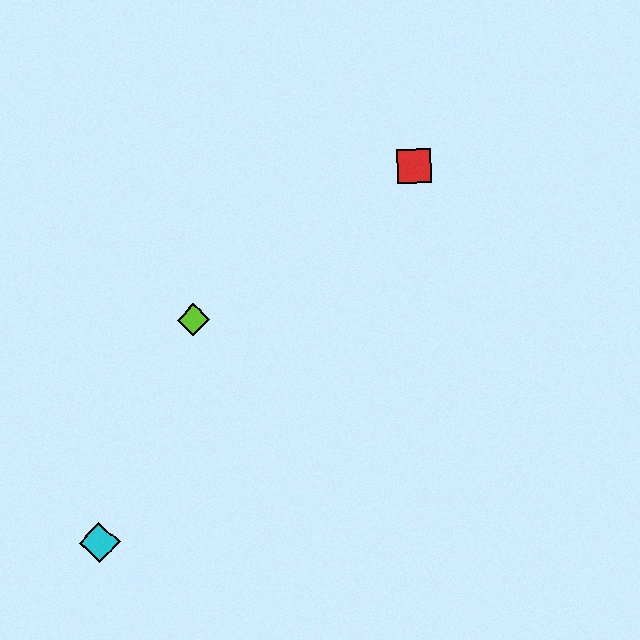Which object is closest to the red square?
The lime diamond is closest to the red square.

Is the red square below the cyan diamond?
No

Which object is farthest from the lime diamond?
The red square is farthest from the lime diamond.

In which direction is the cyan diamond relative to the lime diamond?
The cyan diamond is below the lime diamond.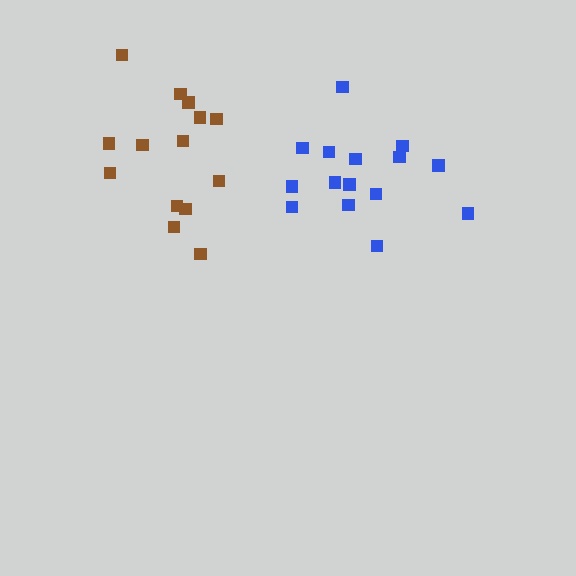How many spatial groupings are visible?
There are 2 spatial groupings.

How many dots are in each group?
Group 1: 14 dots, Group 2: 15 dots (29 total).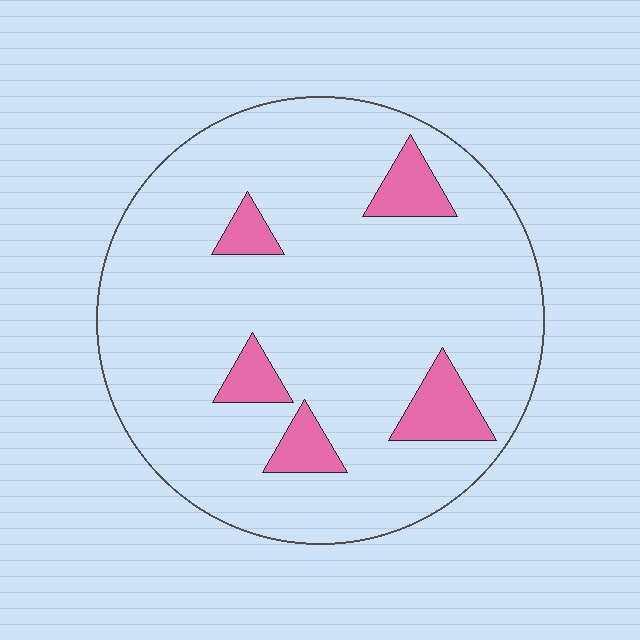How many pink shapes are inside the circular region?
5.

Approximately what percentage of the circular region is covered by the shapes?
Approximately 10%.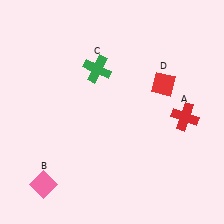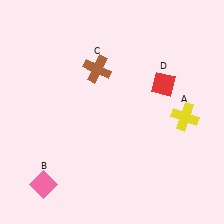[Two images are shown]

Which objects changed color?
A changed from red to yellow. C changed from green to brown.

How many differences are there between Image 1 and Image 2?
There are 2 differences between the two images.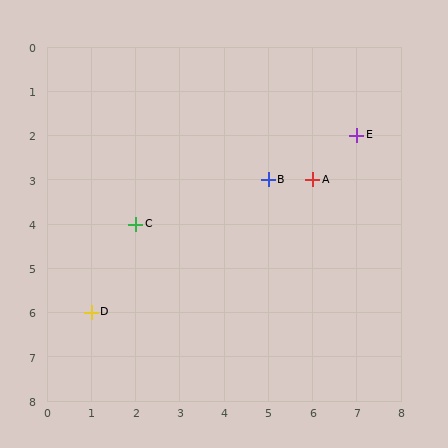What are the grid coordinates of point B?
Point B is at grid coordinates (5, 3).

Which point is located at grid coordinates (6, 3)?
Point A is at (6, 3).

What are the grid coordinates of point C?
Point C is at grid coordinates (2, 4).